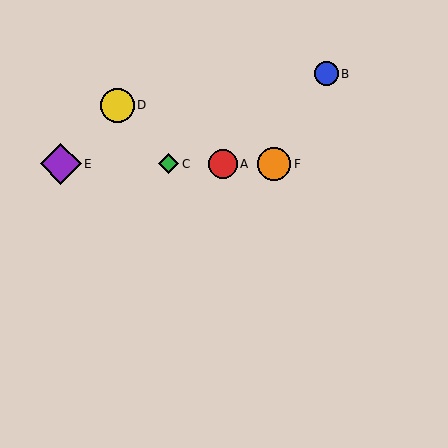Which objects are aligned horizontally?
Objects A, C, E, F are aligned horizontally.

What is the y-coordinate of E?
Object E is at y≈164.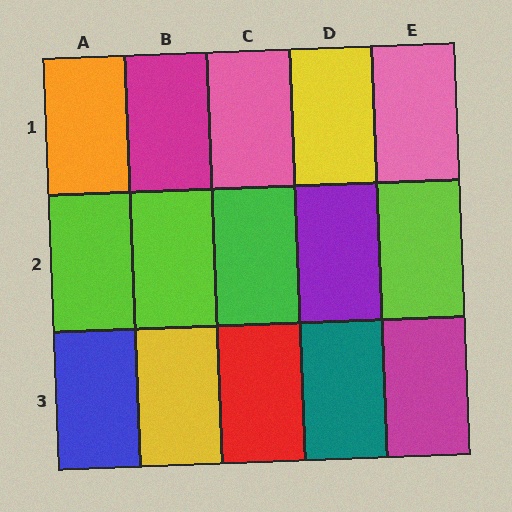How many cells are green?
1 cell is green.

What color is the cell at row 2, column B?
Lime.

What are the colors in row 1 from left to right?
Orange, magenta, pink, yellow, pink.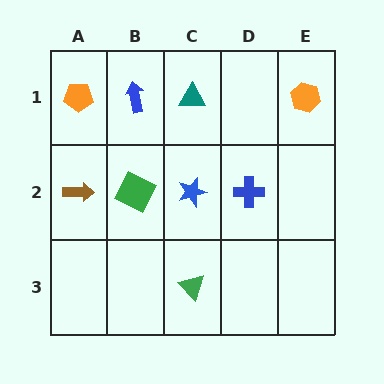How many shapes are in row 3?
1 shape.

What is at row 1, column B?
A blue arrow.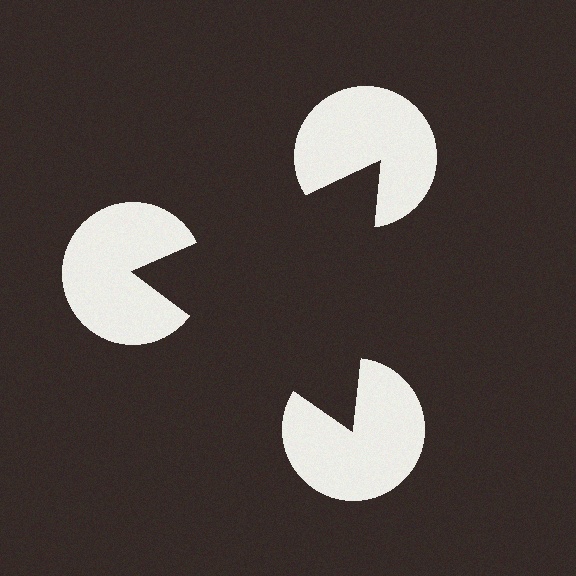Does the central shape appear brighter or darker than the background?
It typically appears slightly darker than the background, even though no actual brightness change is drawn.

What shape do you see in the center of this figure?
An illusory triangle — its edges are inferred from the aligned wedge cuts in the pac-man discs, not physically drawn.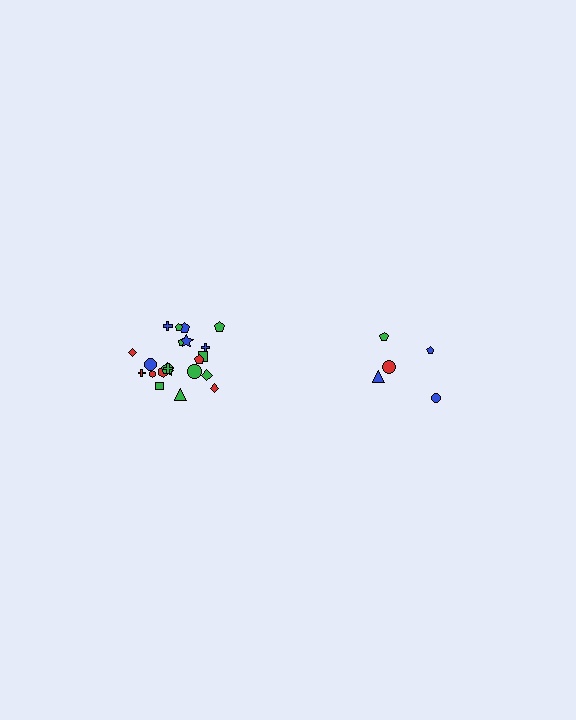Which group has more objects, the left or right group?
The left group.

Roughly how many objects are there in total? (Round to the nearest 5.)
Roughly 30 objects in total.